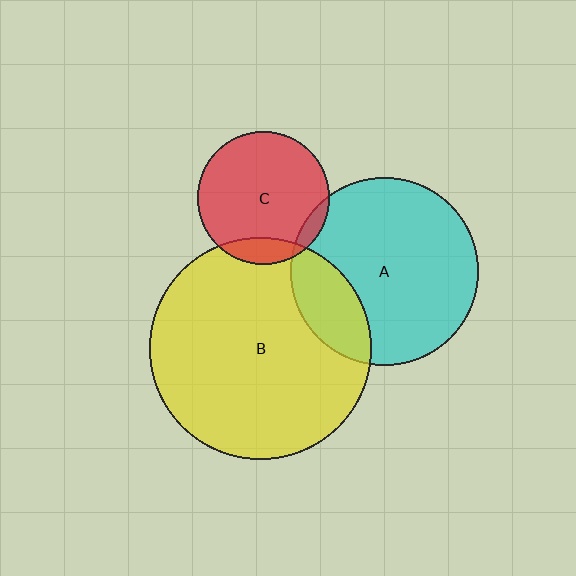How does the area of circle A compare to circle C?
Approximately 2.0 times.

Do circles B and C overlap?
Yes.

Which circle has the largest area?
Circle B (yellow).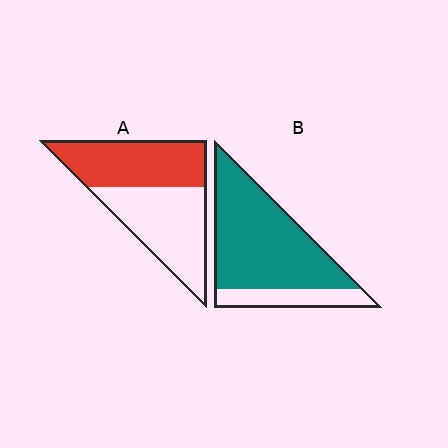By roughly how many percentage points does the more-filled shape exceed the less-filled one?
By roughly 30 percentage points (B over A).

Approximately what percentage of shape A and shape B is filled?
A is approximately 50% and B is approximately 80%.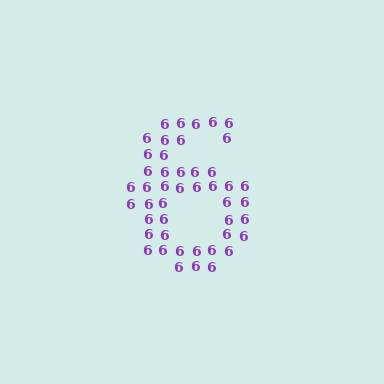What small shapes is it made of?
It is made of small digit 6's.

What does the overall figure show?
The overall figure shows the digit 6.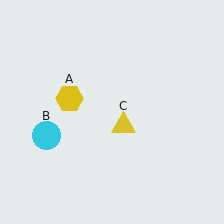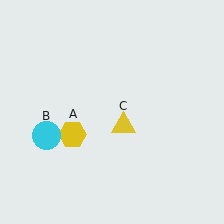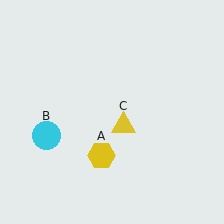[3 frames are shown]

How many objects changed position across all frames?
1 object changed position: yellow hexagon (object A).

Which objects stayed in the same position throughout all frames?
Cyan circle (object B) and yellow triangle (object C) remained stationary.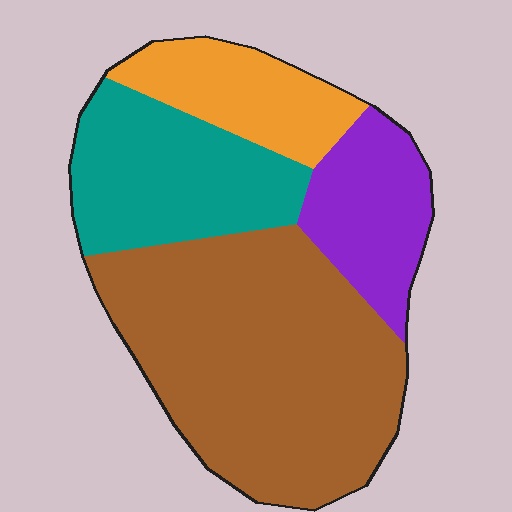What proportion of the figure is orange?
Orange takes up about one eighth (1/8) of the figure.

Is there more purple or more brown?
Brown.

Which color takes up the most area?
Brown, at roughly 50%.